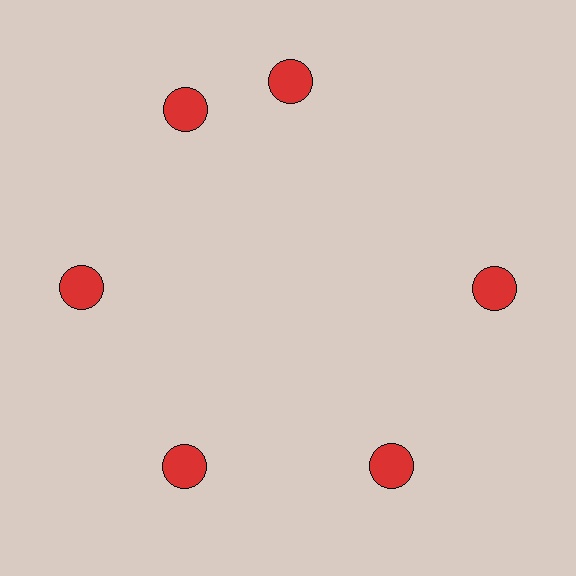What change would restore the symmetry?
The symmetry would be restored by rotating it back into even spacing with its neighbors so that all 6 circles sit at equal angles and equal distance from the center.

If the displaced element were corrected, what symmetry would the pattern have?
It would have 6-fold rotational symmetry — the pattern would map onto itself every 60 degrees.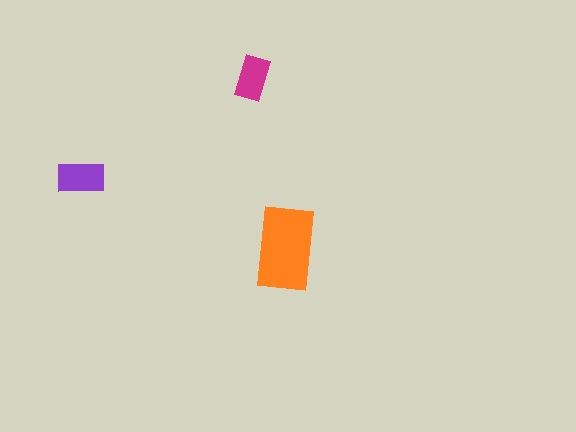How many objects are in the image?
There are 3 objects in the image.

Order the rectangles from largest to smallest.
the orange one, the purple one, the magenta one.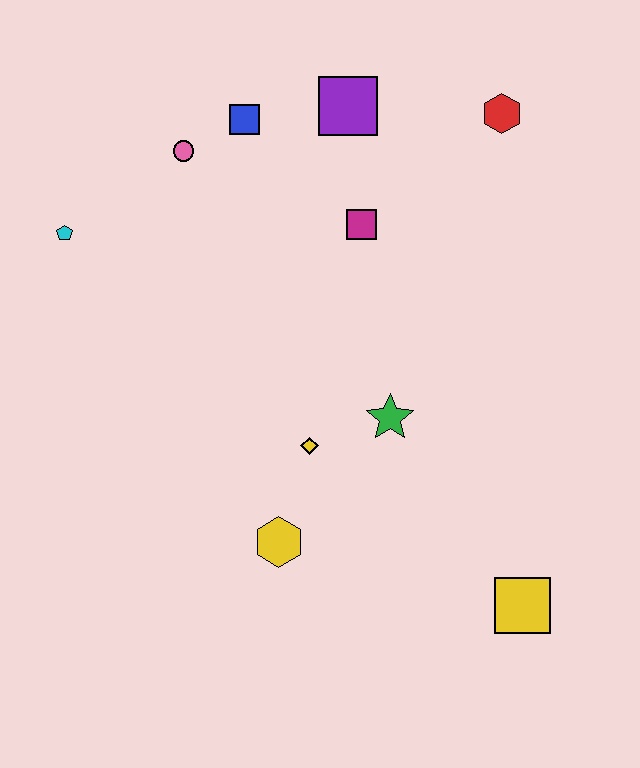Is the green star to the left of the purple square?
No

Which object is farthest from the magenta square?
The yellow square is farthest from the magenta square.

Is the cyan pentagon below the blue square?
Yes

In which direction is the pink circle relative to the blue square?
The pink circle is to the left of the blue square.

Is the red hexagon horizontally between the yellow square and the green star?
Yes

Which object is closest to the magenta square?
The purple square is closest to the magenta square.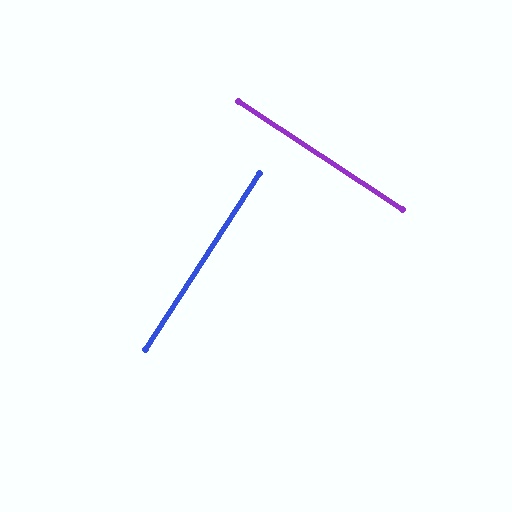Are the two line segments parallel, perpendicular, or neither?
Perpendicular — they meet at approximately 89°.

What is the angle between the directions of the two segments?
Approximately 89 degrees.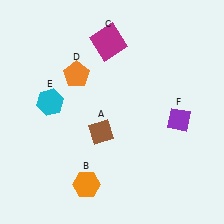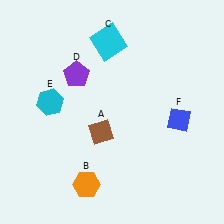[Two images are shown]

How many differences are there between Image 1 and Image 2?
There are 3 differences between the two images.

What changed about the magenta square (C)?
In Image 1, C is magenta. In Image 2, it changed to cyan.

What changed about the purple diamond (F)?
In Image 1, F is purple. In Image 2, it changed to blue.